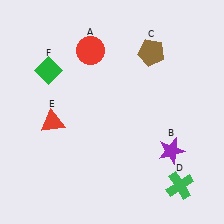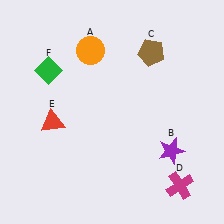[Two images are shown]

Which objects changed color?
A changed from red to orange. D changed from green to magenta.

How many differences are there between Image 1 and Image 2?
There are 2 differences between the two images.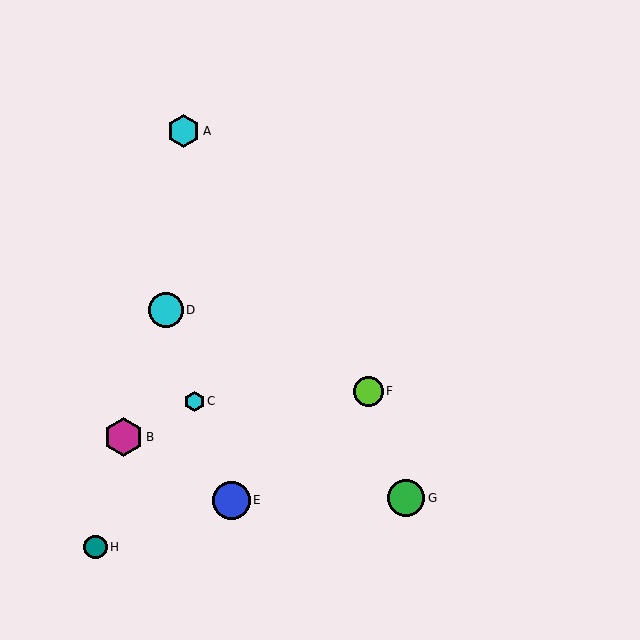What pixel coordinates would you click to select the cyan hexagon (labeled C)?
Click at (194, 401) to select the cyan hexagon C.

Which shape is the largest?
The magenta hexagon (labeled B) is the largest.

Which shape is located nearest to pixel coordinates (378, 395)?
The lime circle (labeled F) at (368, 391) is nearest to that location.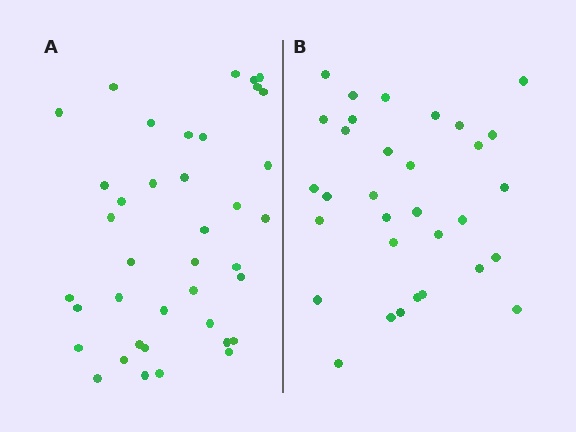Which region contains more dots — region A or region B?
Region A (the left region) has more dots.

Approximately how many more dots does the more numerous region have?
Region A has roughly 8 or so more dots than region B.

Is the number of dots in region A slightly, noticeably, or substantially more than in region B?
Region A has only slightly more — the two regions are fairly close. The ratio is roughly 1.2 to 1.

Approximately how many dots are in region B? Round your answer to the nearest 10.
About 30 dots. (The exact count is 32, which rounds to 30.)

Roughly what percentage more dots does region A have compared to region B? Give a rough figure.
About 20% more.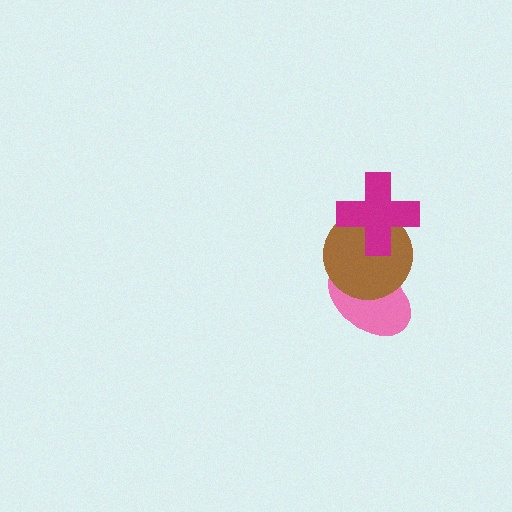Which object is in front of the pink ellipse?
The brown circle is in front of the pink ellipse.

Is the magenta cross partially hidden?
No, no other shape covers it.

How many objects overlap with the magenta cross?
1 object overlaps with the magenta cross.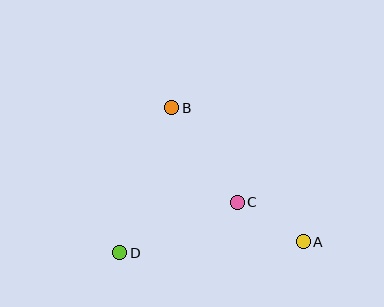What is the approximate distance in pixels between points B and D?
The distance between B and D is approximately 154 pixels.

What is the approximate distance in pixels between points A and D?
The distance between A and D is approximately 184 pixels.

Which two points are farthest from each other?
Points A and B are farthest from each other.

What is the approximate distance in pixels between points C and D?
The distance between C and D is approximately 128 pixels.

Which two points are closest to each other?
Points A and C are closest to each other.